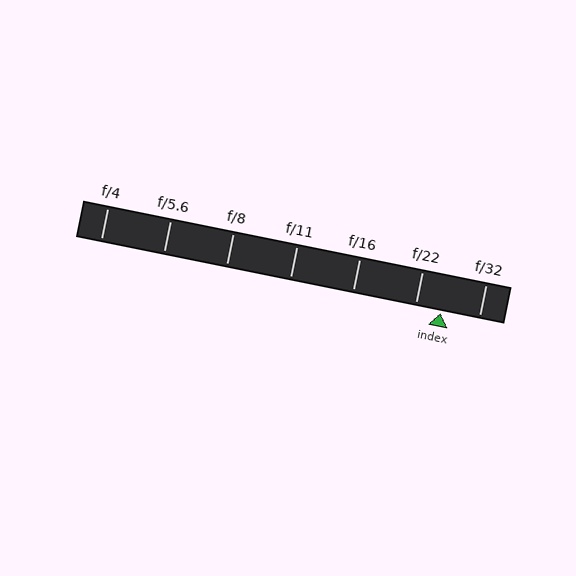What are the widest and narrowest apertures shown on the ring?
The widest aperture shown is f/4 and the narrowest is f/32.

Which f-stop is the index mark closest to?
The index mark is closest to f/22.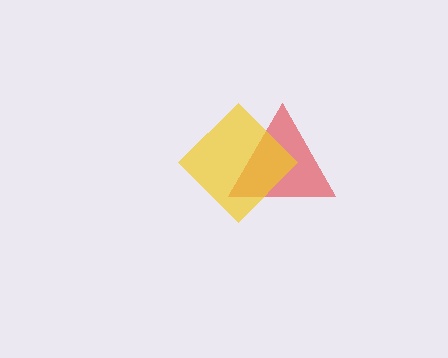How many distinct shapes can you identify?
There are 2 distinct shapes: a red triangle, a yellow diamond.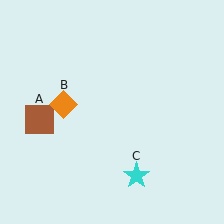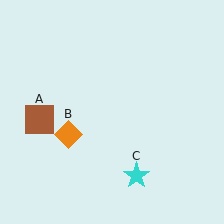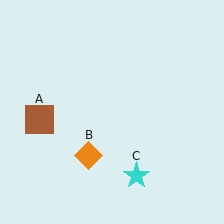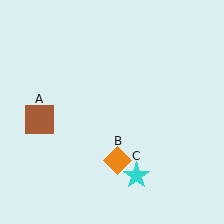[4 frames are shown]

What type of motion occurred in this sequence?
The orange diamond (object B) rotated counterclockwise around the center of the scene.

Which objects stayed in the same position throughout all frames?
Brown square (object A) and cyan star (object C) remained stationary.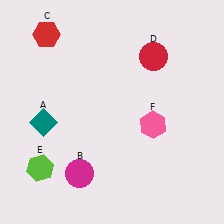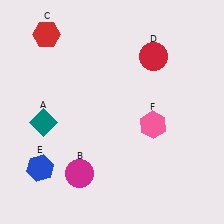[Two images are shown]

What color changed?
The hexagon (E) changed from lime in Image 1 to blue in Image 2.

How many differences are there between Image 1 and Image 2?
There is 1 difference between the two images.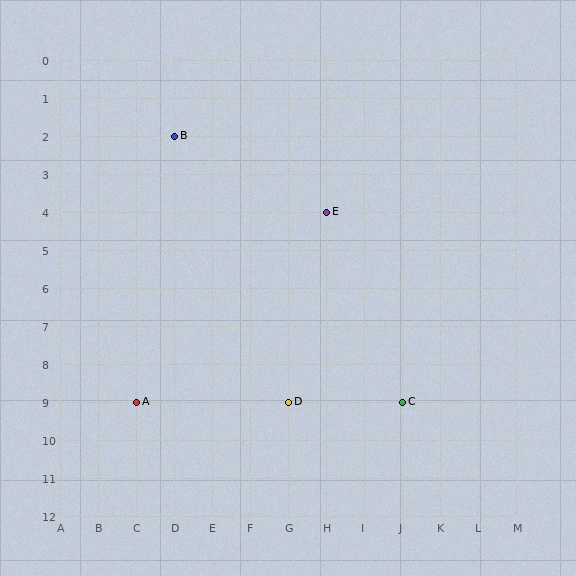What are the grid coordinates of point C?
Point C is at grid coordinates (J, 9).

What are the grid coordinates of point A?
Point A is at grid coordinates (C, 9).